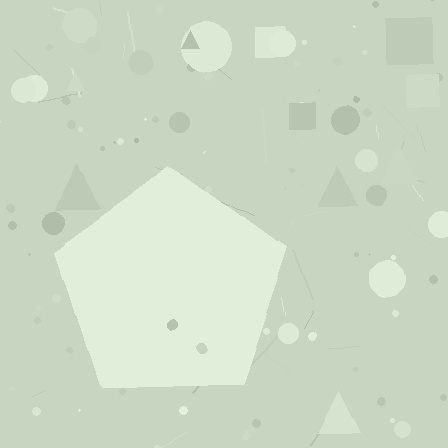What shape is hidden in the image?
A pentagon is hidden in the image.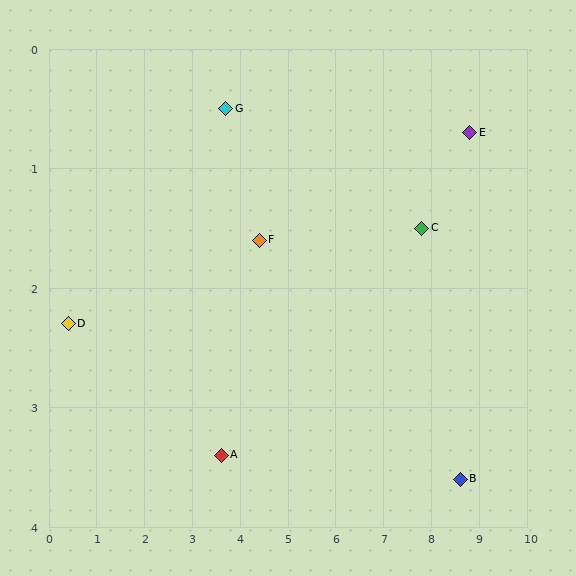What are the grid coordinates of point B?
Point B is at approximately (8.6, 3.6).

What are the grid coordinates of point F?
Point F is at approximately (4.4, 1.6).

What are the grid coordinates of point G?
Point G is at approximately (3.7, 0.5).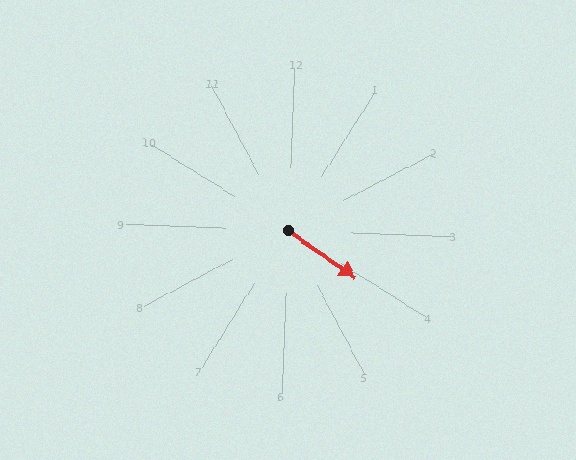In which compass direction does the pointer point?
Southeast.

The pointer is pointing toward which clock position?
Roughly 4 o'clock.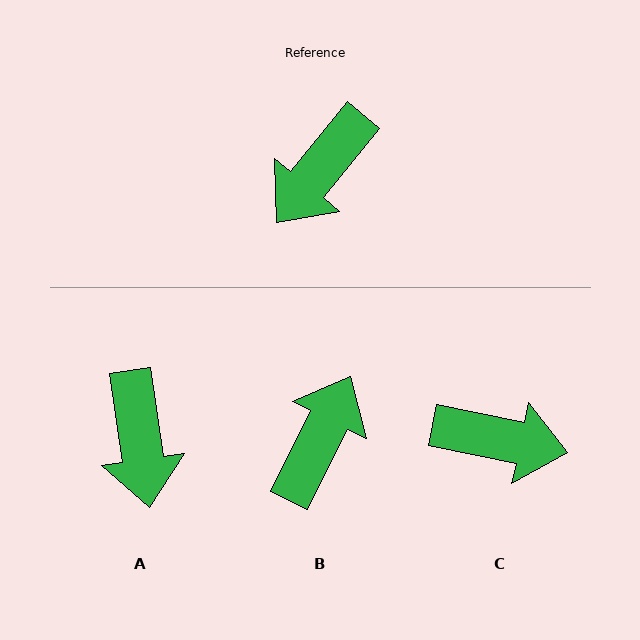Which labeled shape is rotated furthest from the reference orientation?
B, about 167 degrees away.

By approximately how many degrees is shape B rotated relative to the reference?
Approximately 167 degrees clockwise.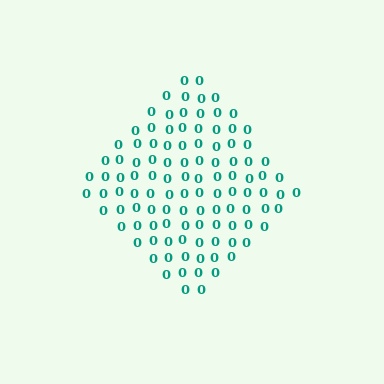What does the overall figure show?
The overall figure shows a diamond.